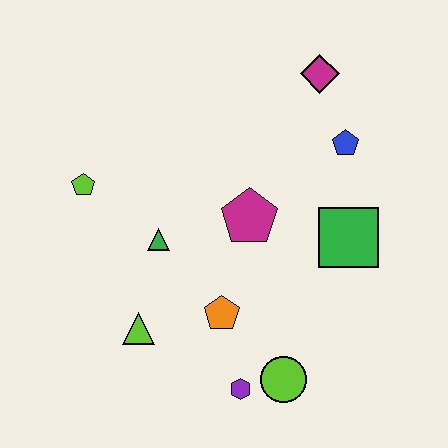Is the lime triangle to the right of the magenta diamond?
No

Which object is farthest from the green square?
The lime pentagon is farthest from the green square.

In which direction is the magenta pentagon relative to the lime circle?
The magenta pentagon is above the lime circle.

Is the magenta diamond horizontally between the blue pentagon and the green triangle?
Yes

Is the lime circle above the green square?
No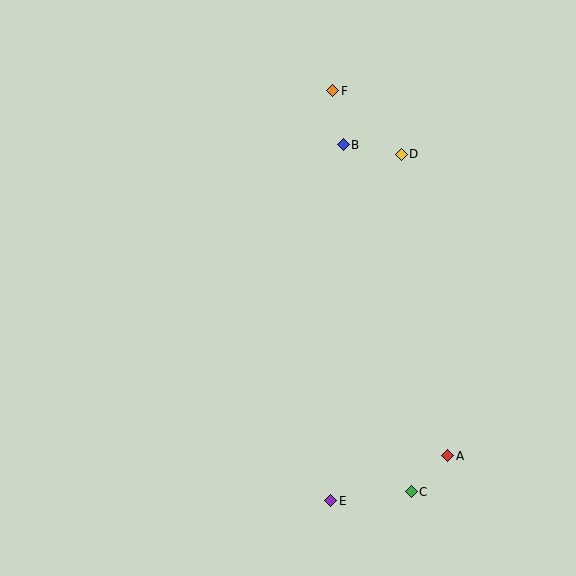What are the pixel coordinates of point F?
Point F is at (333, 91).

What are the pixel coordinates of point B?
Point B is at (343, 145).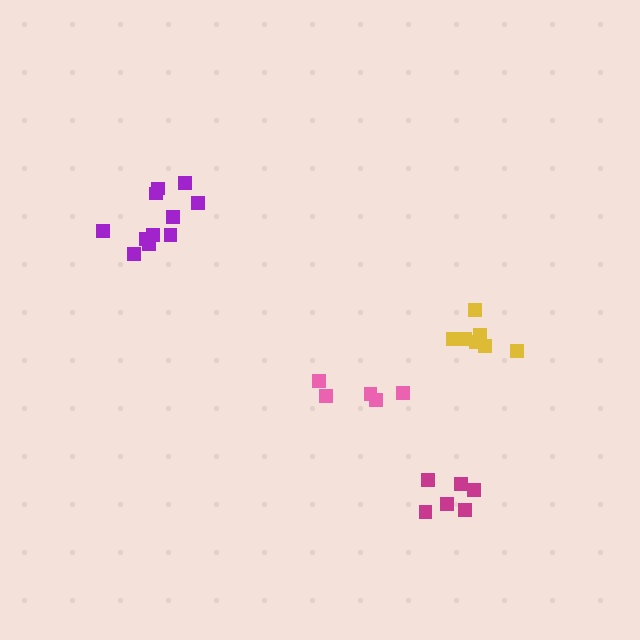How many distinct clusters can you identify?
There are 4 distinct clusters.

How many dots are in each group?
Group 1: 5 dots, Group 2: 7 dots, Group 3: 6 dots, Group 4: 11 dots (29 total).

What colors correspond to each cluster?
The clusters are colored: pink, yellow, magenta, purple.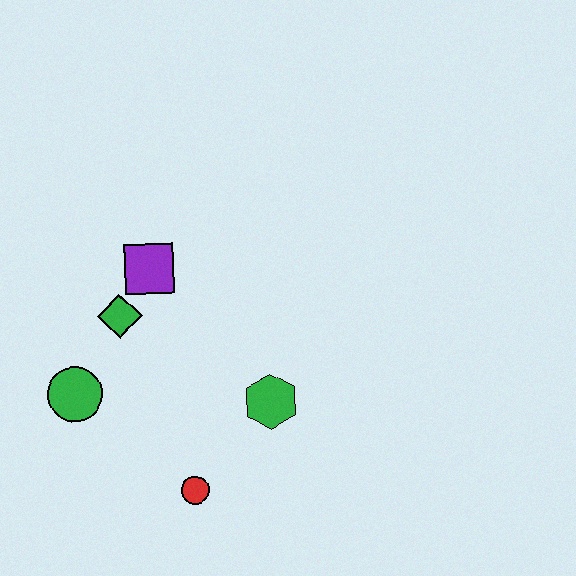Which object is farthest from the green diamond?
The red circle is farthest from the green diamond.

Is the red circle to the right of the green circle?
Yes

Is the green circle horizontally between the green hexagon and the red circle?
No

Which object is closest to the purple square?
The green diamond is closest to the purple square.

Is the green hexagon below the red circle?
No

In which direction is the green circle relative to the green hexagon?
The green circle is to the left of the green hexagon.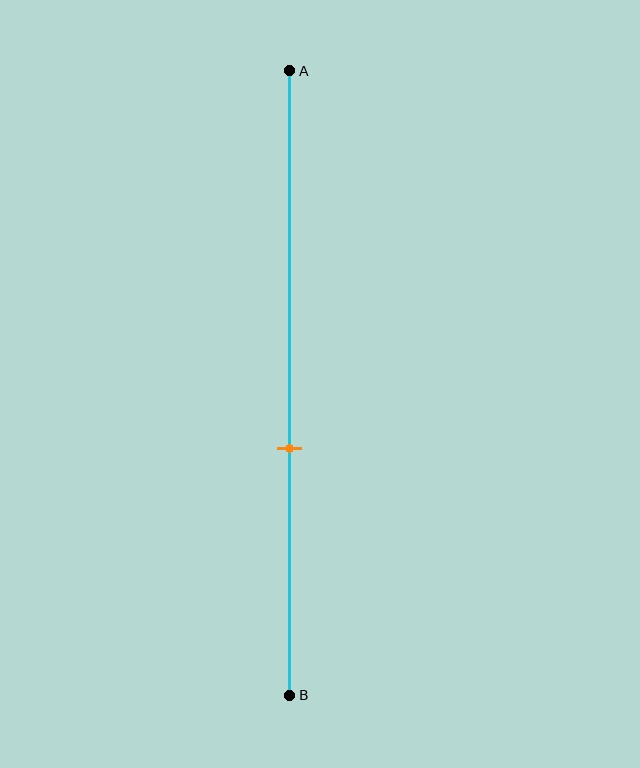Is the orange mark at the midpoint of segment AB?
No, the mark is at about 60% from A, not at the 50% midpoint.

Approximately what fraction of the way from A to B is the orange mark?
The orange mark is approximately 60% of the way from A to B.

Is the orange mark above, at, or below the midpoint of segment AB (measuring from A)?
The orange mark is below the midpoint of segment AB.